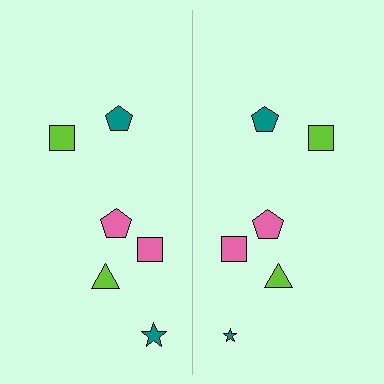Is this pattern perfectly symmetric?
No, the pattern is not perfectly symmetric. The teal star on the right side has a different size than its mirror counterpart.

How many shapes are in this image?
There are 12 shapes in this image.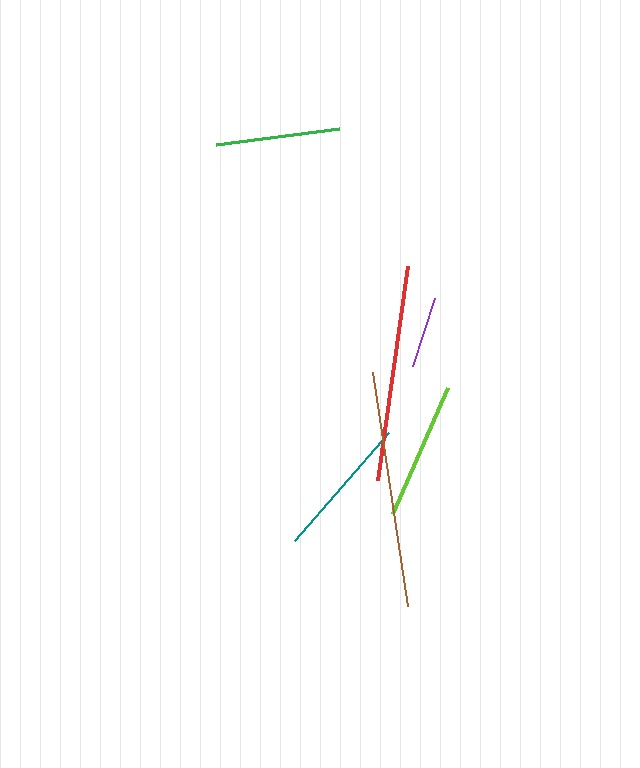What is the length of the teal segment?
The teal segment is approximately 144 pixels long.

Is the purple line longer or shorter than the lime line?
The lime line is longer than the purple line.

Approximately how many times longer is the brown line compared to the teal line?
The brown line is approximately 1.6 times the length of the teal line.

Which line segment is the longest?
The brown line is the longest at approximately 237 pixels.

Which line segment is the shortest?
The purple line is the shortest at approximately 72 pixels.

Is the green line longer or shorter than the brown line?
The brown line is longer than the green line.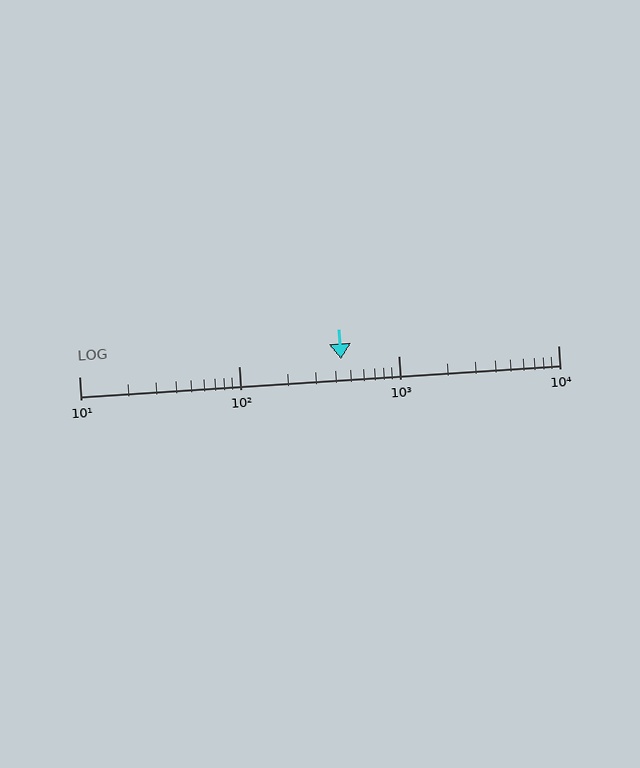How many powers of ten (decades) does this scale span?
The scale spans 3 decades, from 10 to 10000.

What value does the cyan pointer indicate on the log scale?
The pointer indicates approximately 440.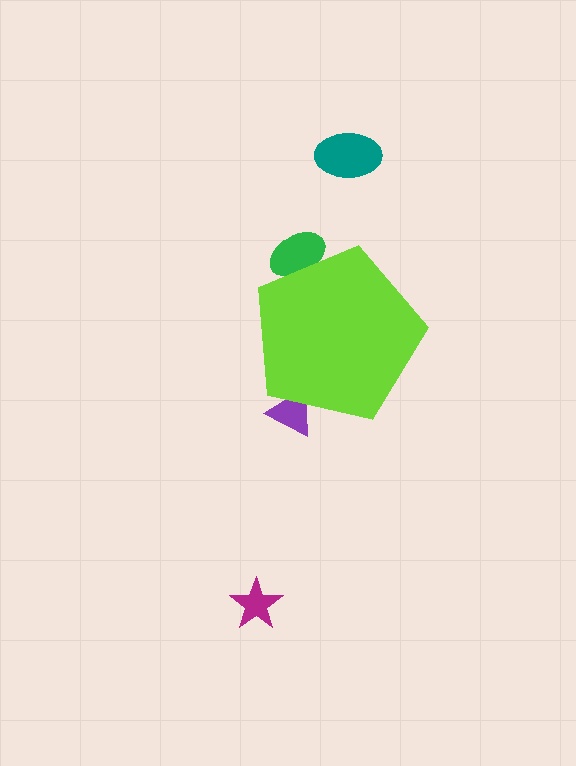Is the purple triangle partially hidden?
Yes, the purple triangle is partially hidden behind the lime pentagon.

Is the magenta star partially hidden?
No, the magenta star is fully visible.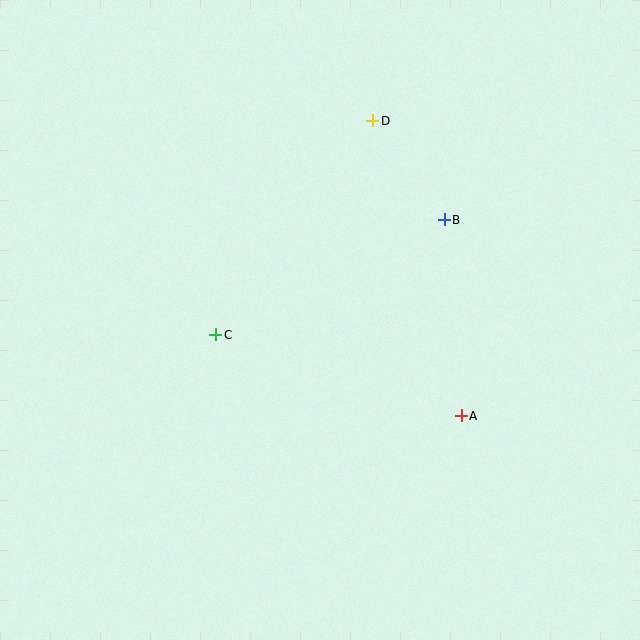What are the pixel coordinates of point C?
Point C is at (216, 335).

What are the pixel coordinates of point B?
Point B is at (444, 220).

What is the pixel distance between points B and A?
The distance between B and A is 197 pixels.